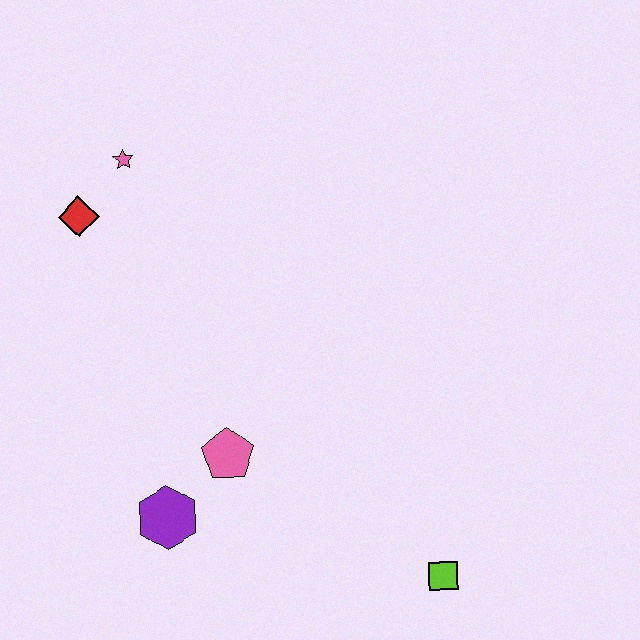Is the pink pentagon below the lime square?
No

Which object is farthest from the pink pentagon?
The pink star is farthest from the pink pentagon.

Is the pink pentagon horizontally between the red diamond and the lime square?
Yes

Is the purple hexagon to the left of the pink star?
No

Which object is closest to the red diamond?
The pink star is closest to the red diamond.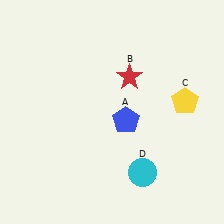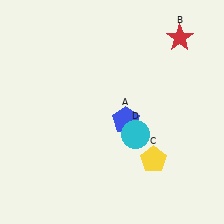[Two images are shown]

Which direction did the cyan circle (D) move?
The cyan circle (D) moved up.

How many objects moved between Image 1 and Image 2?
3 objects moved between the two images.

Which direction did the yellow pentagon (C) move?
The yellow pentagon (C) moved down.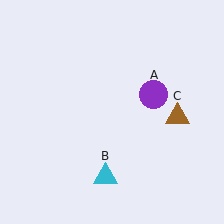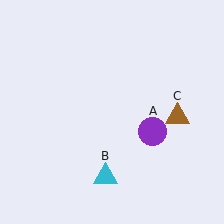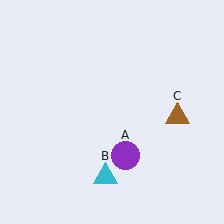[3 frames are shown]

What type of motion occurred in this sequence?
The purple circle (object A) rotated clockwise around the center of the scene.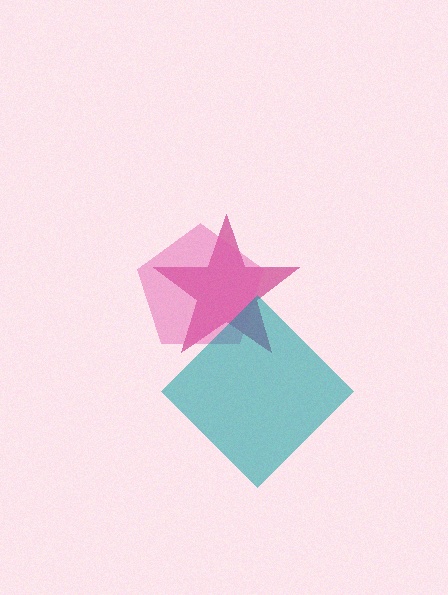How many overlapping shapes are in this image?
There are 3 overlapping shapes in the image.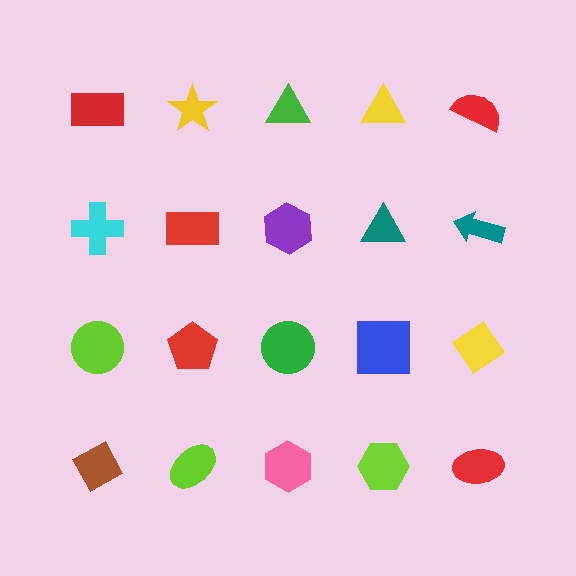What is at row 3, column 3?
A green circle.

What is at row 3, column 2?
A red pentagon.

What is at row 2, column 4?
A teal triangle.